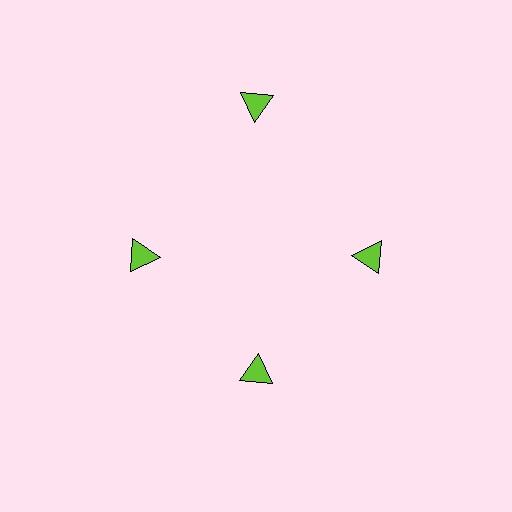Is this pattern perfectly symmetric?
No. The 4 lime triangles are arranged in a ring, but one element near the 12 o'clock position is pushed outward from the center, breaking the 4-fold rotational symmetry.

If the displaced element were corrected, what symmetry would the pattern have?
It would have 4-fold rotational symmetry — the pattern would map onto itself every 90 degrees.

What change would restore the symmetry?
The symmetry would be restored by moving it inward, back onto the ring so that all 4 triangles sit at equal angles and equal distance from the center.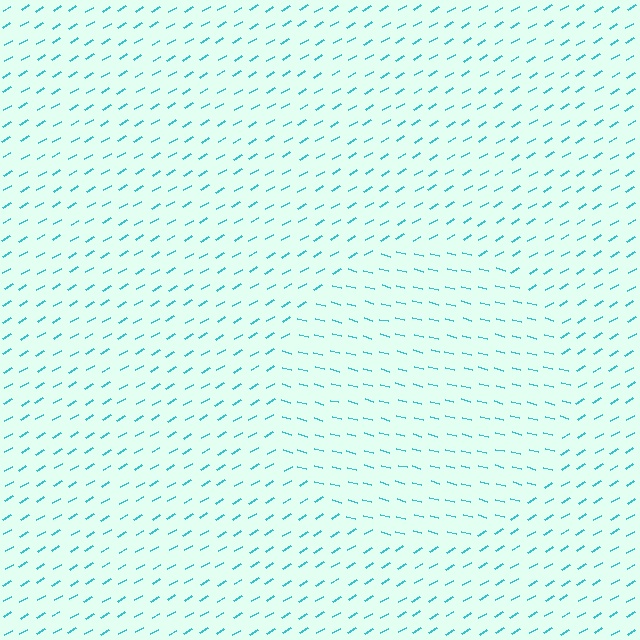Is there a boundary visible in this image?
Yes, there is a texture boundary formed by a change in line orientation.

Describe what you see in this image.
The image is filled with small cyan line segments. A circle region in the image has lines oriented differently from the surrounding lines, creating a visible texture boundary.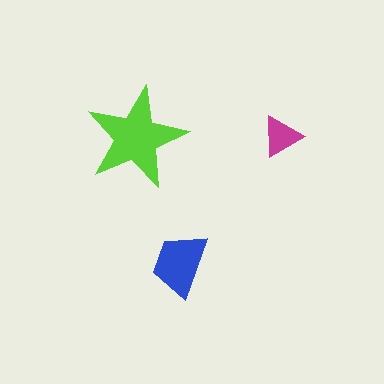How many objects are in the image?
There are 3 objects in the image.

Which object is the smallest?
The magenta triangle.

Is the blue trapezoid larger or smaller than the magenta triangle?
Larger.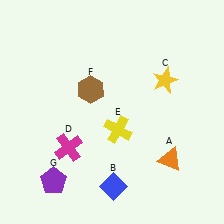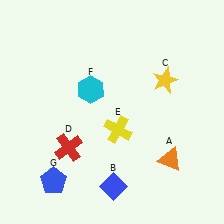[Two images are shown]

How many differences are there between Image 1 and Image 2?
There are 3 differences between the two images.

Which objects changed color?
D changed from magenta to red. F changed from brown to cyan. G changed from purple to blue.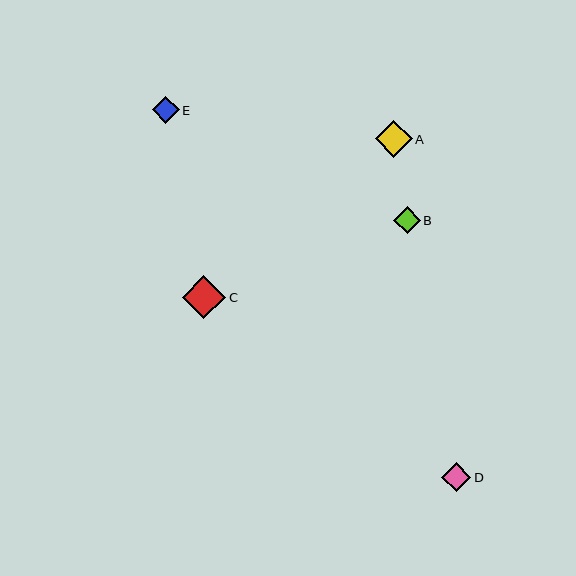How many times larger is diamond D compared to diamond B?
Diamond D is approximately 1.1 times the size of diamond B.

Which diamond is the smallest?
Diamond B is the smallest with a size of approximately 26 pixels.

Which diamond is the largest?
Diamond C is the largest with a size of approximately 43 pixels.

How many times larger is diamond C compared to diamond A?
Diamond C is approximately 1.2 times the size of diamond A.